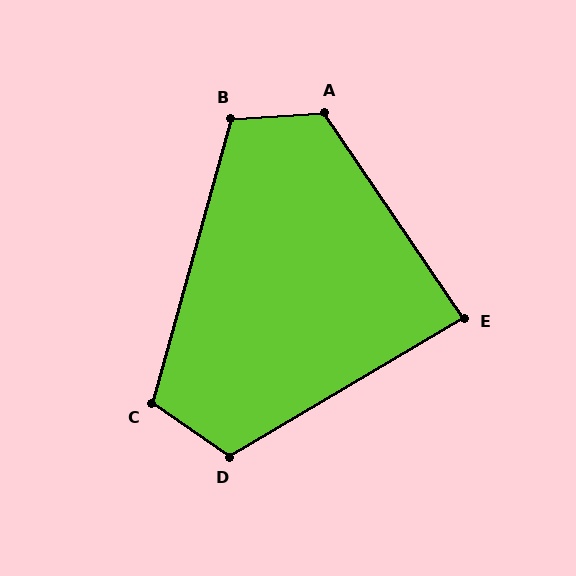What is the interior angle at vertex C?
Approximately 109 degrees (obtuse).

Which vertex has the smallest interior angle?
E, at approximately 86 degrees.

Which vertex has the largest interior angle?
A, at approximately 121 degrees.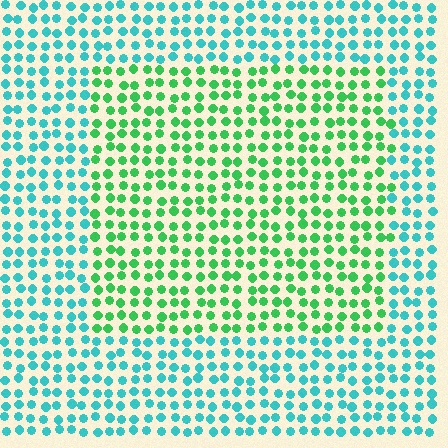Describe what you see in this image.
The image is filled with small cyan elements in a uniform arrangement. A rectangle-shaped region is visible where the elements are tinted to a slightly different hue, forming a subtle color boundary.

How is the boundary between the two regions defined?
The boundary is defined purely by a slight shift in hue (about 47 degrees). Spacing, size, and orientation are identical on both sides.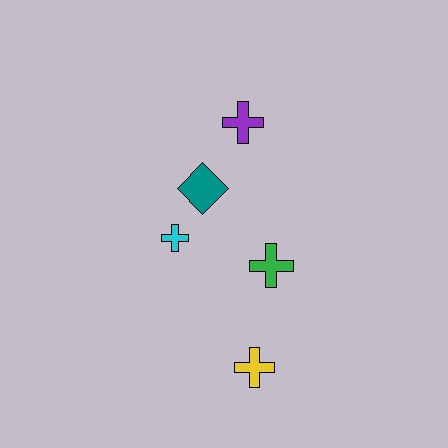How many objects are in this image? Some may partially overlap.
There are 5 objects.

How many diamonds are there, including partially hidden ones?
There is 1 diamond.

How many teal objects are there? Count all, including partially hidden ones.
There is 1 teal object.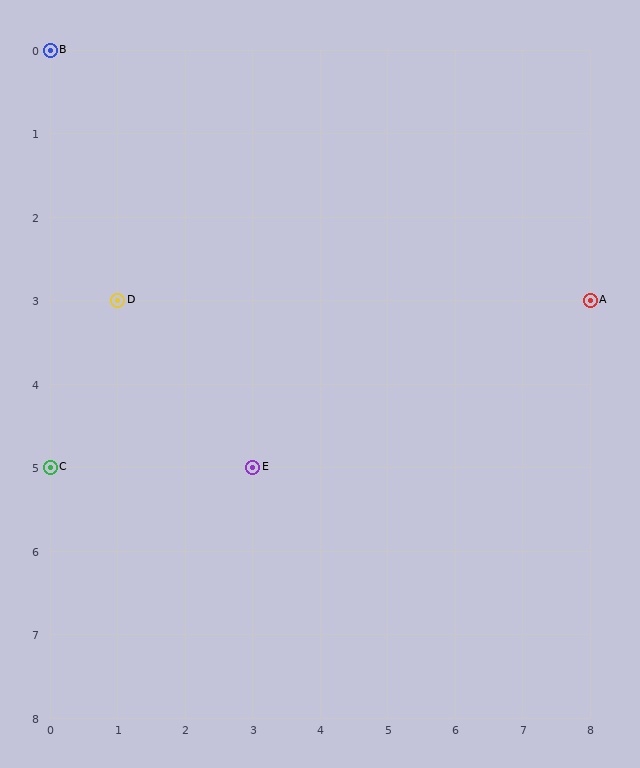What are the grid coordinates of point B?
Point B is at grid coordinates (0, 0).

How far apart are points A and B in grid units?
Points A and B are 8 columns and 3 rows apart (about 8.5 grid units diagonally).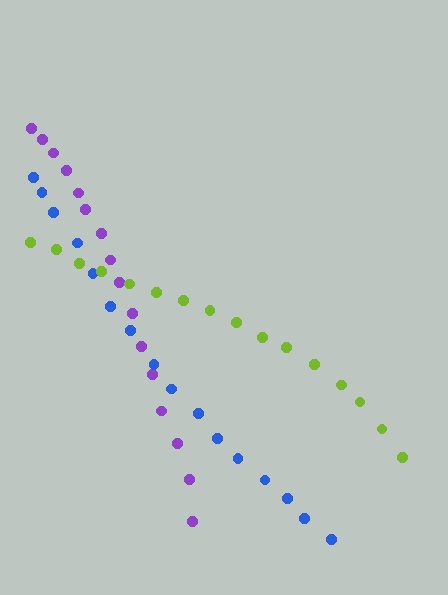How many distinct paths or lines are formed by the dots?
There are 3 distinct paths.